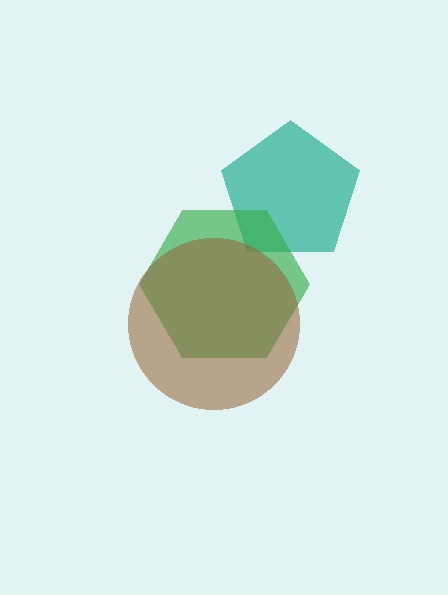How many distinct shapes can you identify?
There are 3 distinct shapes: a teal pentagon, a green hexagon, a brown circle.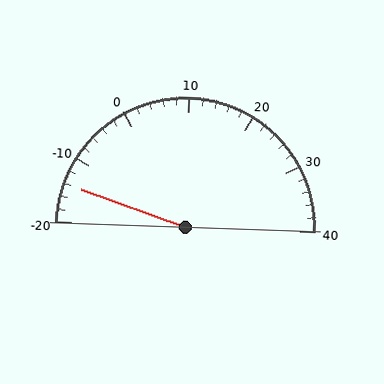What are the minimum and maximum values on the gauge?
The gauge ranges from -20 to 40.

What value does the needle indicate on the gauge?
The needle indicates approximately -14.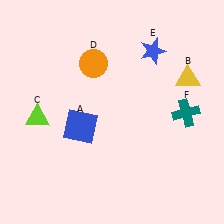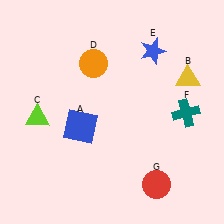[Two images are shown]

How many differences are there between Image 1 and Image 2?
There is 1 difference between the two images.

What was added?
A red circle (G) was added in Image 2.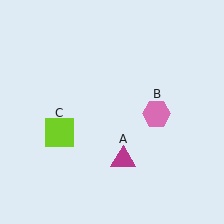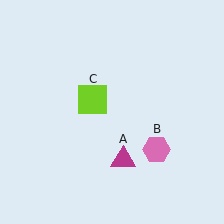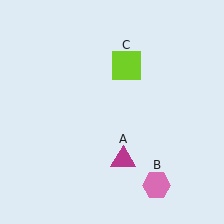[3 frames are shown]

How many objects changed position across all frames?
2 objects changed position: pink hexagon (object B), lime square (object C).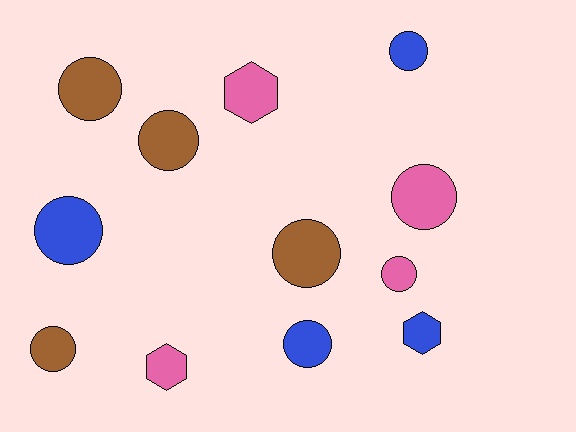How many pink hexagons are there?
There are 2 pink hexagons.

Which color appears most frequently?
Pink, with 4 objects.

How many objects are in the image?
There are 12 objects.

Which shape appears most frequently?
Circle, with 9 objects.